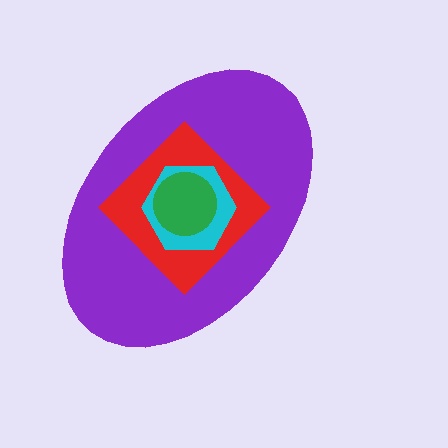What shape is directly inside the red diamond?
The cyan hexagon.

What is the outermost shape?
The purple ellipse.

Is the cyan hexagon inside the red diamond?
Yes.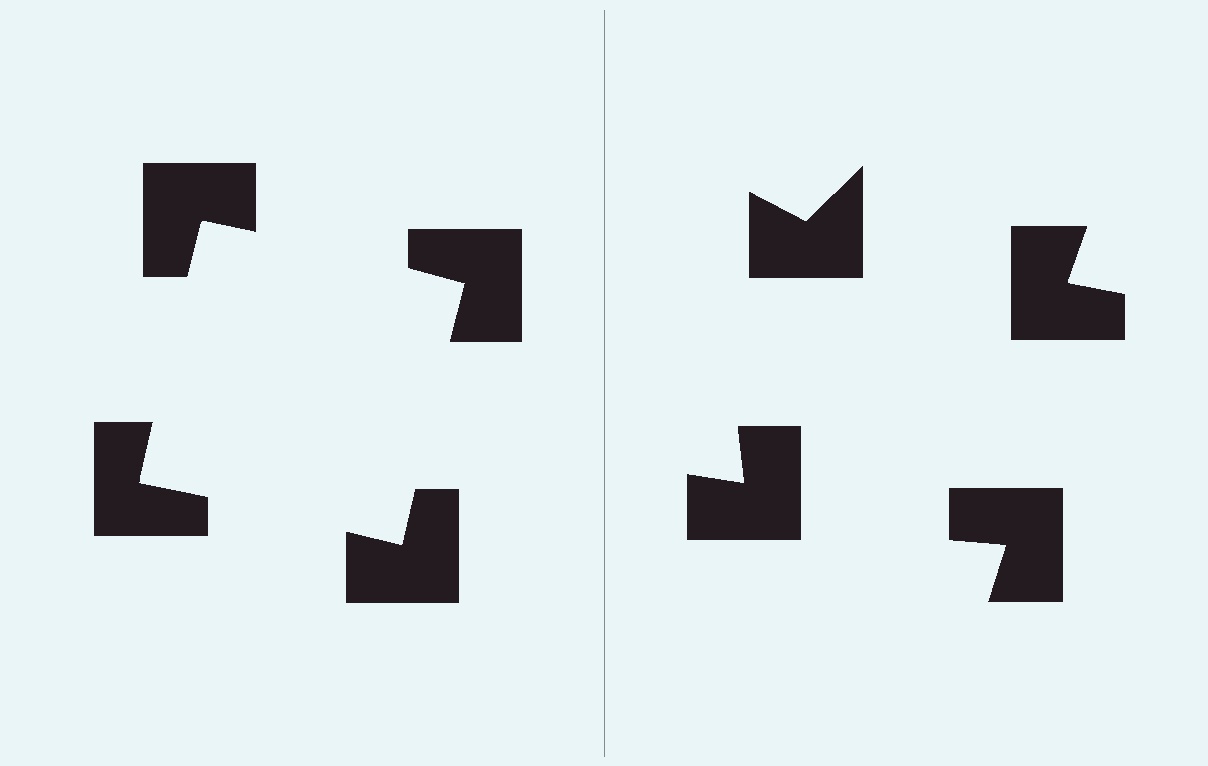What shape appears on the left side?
An illusory square.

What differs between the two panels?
The notched squares are positioned identically on both sides; only the wedge orientations differ. On the left they align to a square; on the right they are misaligned.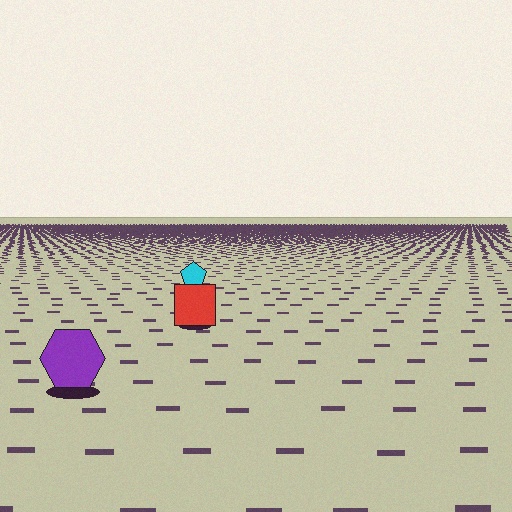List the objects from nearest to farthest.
From nearest to farthest: the purple hexagon, the red square, the cyan pentagon.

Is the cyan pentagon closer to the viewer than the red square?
No. The red square is closer — you can tell from the texture gradient: the ground texture is coarser near it.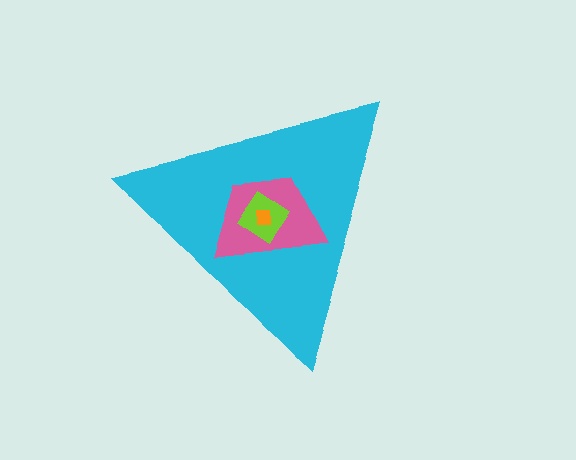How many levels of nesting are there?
4.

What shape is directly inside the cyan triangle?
The pink trapezoid.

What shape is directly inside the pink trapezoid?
The lime diamond.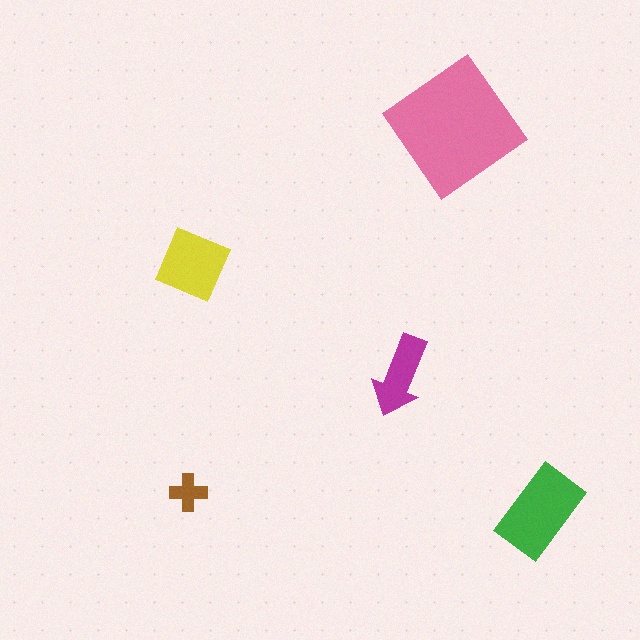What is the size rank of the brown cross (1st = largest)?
5th.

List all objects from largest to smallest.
The pink diamond, the green rectangle, the yellow diamond, the magenta arrow, the brown cross.